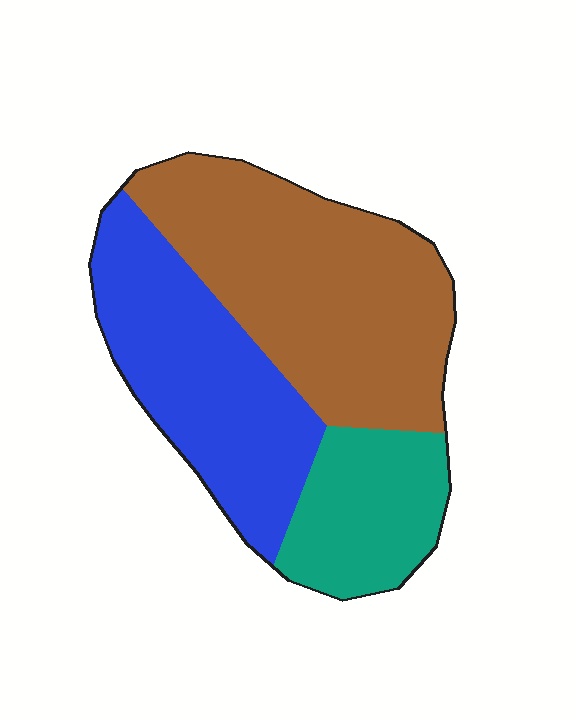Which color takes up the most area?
Brown, at roughly 45%.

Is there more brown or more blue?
Brown.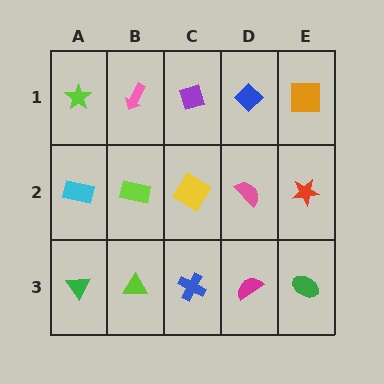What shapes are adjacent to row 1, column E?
A red star (row 2, column E), a blue diamond (row 1, column D).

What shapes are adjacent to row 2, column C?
A purple diamond (row 1, column C), a blue cross (row 3, column C), a lime rectangle (row 2, column B), a pink semicircle (row 2, column D).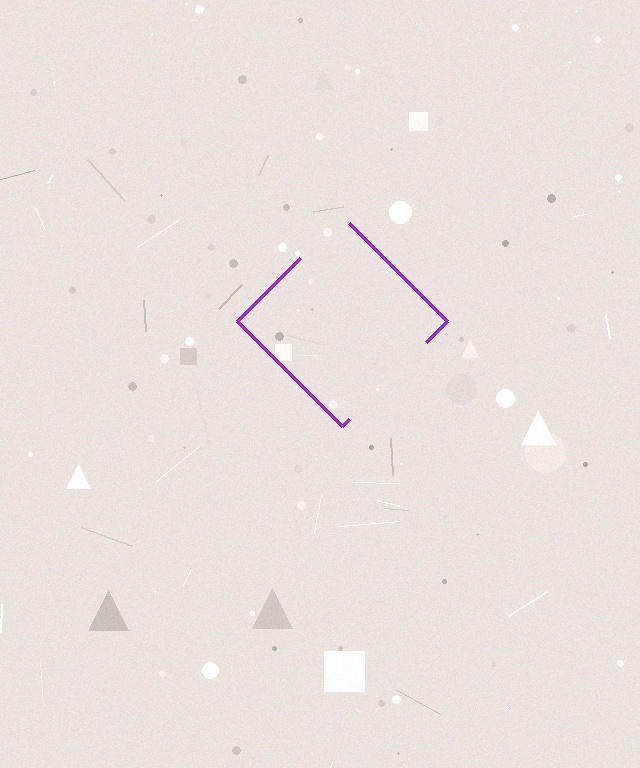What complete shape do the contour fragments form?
The contour fragments form a diamond.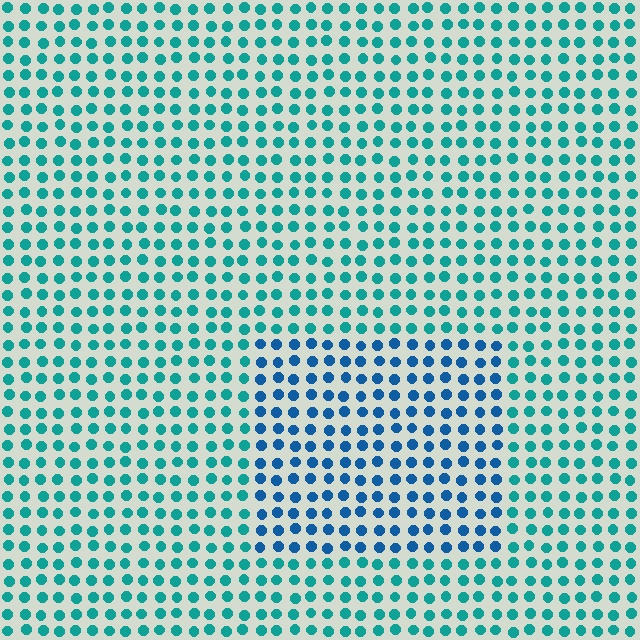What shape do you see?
I see a rectangle.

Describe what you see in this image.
The image is filled with small teal elements in a uniform arrangement. A rectangle-shaped region is visible where the elements are tinted to a slightly different hue, forming a subtle color boundary.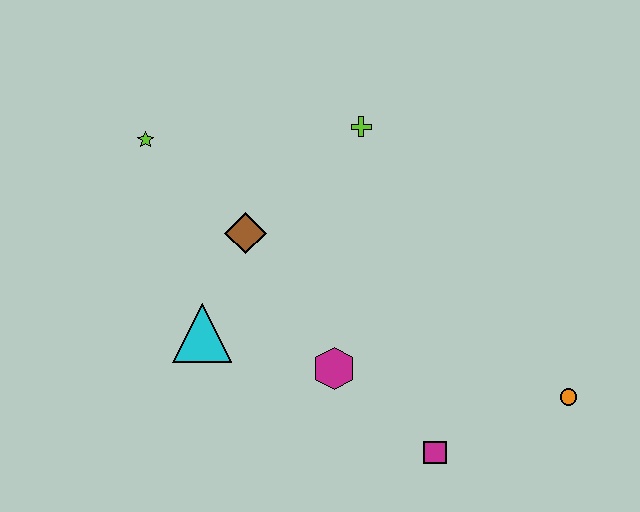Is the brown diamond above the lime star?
No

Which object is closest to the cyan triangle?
The brown diamond is closest to the cyan triangle.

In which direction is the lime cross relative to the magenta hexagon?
The lime cross is above the magenta hexagon.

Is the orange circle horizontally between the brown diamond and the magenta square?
No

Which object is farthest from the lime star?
The orange circle is farthest from the lime star.